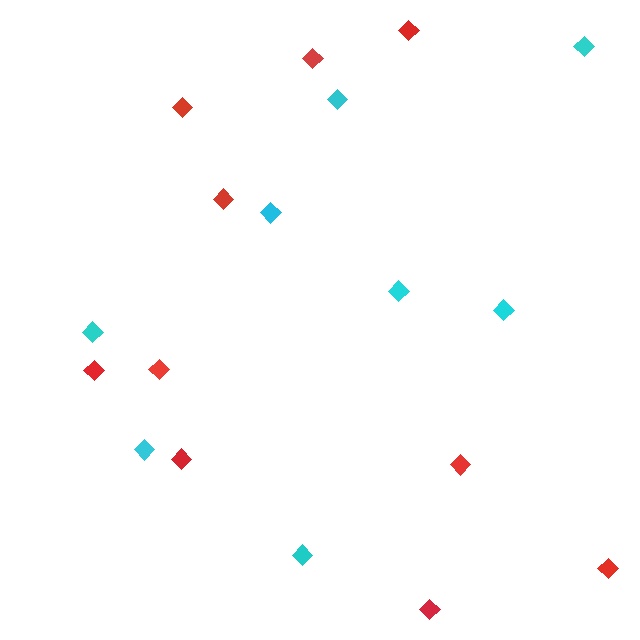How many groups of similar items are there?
There are 2 groups: one group of cyan diamonds (8) and one group of red diamonds (10).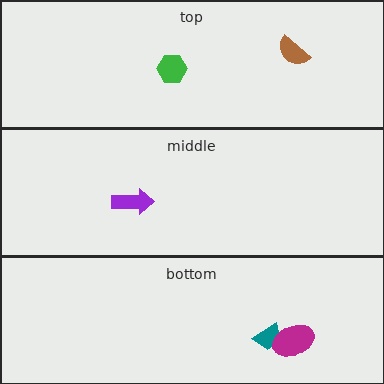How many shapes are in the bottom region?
2.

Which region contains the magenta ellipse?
The bottom region.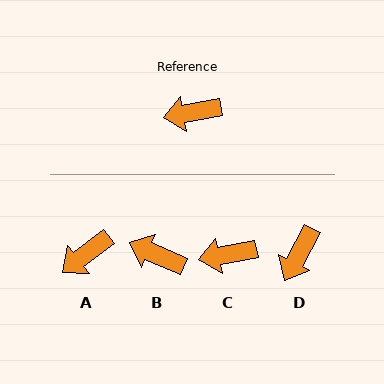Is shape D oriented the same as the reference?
No, it is off by about 52 degrees.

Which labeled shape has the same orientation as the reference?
C.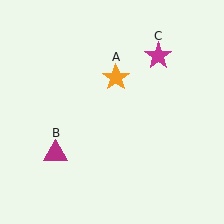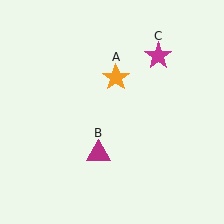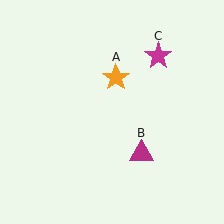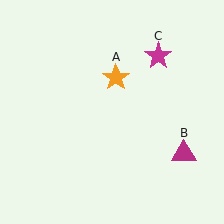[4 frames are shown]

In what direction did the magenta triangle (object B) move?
The magenta triangle (object B) moved right.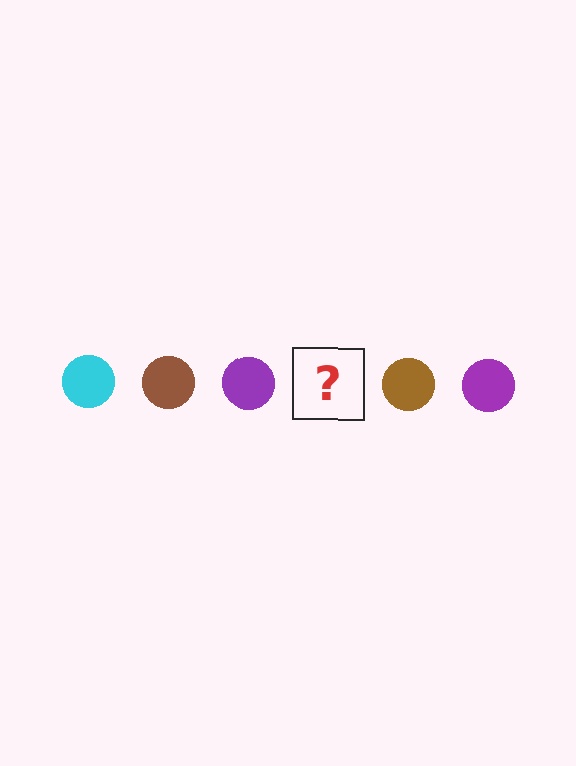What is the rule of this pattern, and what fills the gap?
The rule is that the pattern cycles through cyan, brown, purple circles. The gap should be filled with a cyan circle.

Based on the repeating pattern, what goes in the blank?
The blank should be a cyan circle.